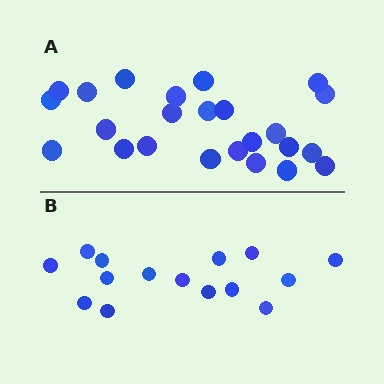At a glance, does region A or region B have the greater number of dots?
Region A (the top region) has more dots.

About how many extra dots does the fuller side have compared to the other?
Region A has roughly 8 or so more dots than region B.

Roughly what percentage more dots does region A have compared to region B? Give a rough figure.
About 60% more.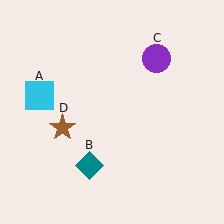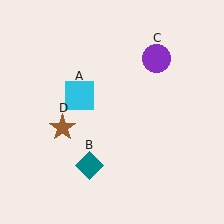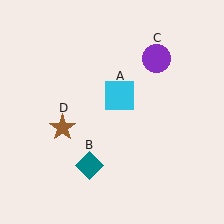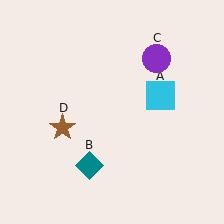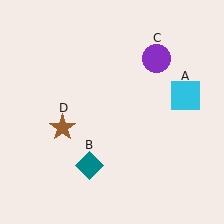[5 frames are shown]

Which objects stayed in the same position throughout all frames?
Teal diamond (object B) and purple circle (object C) and brown star (object D) remained stationary.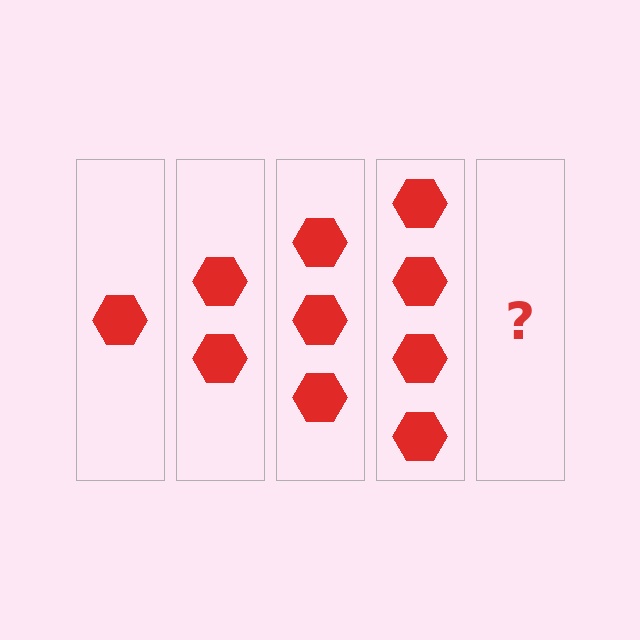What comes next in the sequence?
The next element should be 5 hexagons.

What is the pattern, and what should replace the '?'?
The pattern is that each step adds one more hexagon. The '?' should be 5 hexagons.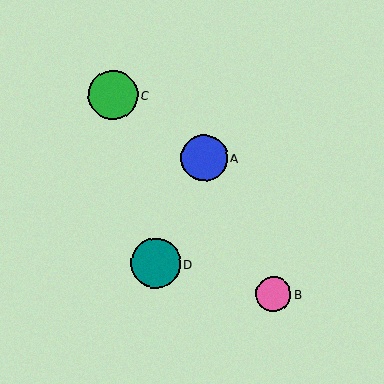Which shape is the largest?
The teal circle (labeled D) is the largest.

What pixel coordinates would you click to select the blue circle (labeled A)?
Click at (204, 158) to select the blue circle A.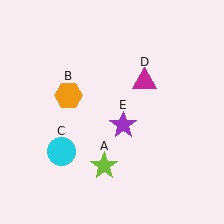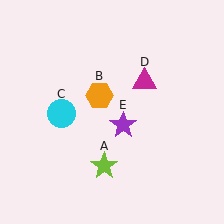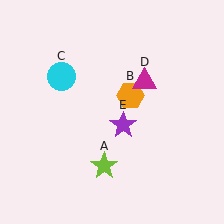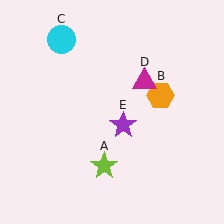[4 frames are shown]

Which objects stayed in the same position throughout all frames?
Lime star (object A) and magenta triangle (object D) and purple star (object E) remained stationary.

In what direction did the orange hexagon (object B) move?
The orange hexagon (object B) moved right.